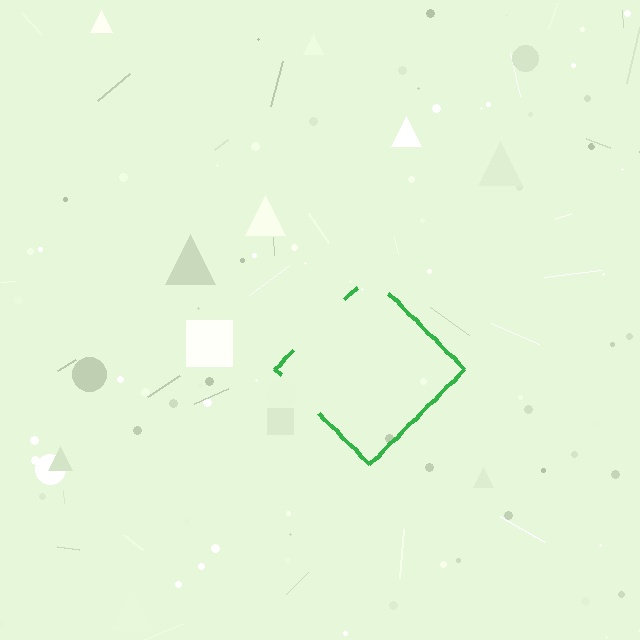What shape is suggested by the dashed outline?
The dashed outline suggests a diamond.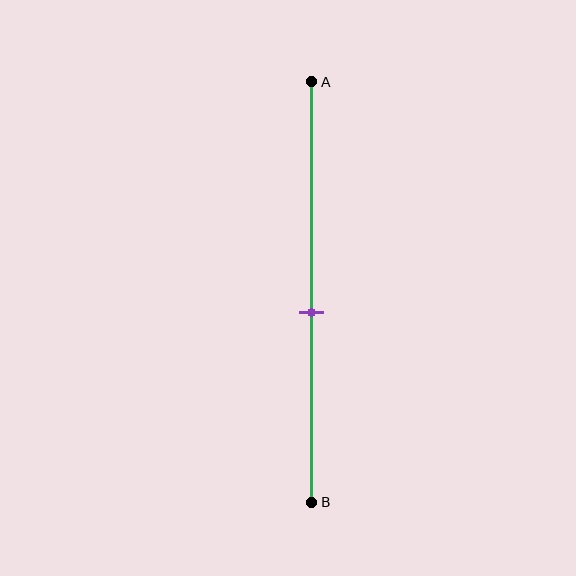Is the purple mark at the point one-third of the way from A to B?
No, the mark is at about 55% from A, not at the 33% one-third point.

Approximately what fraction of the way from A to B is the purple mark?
The purple mark is approximately 55% of the way from A to B.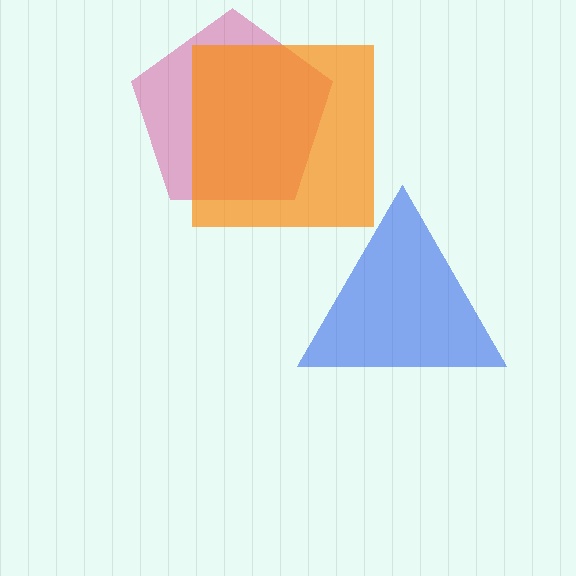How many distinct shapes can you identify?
There are 3 distinct shapes: a blue triangle, a magenta pentagon, an orange square.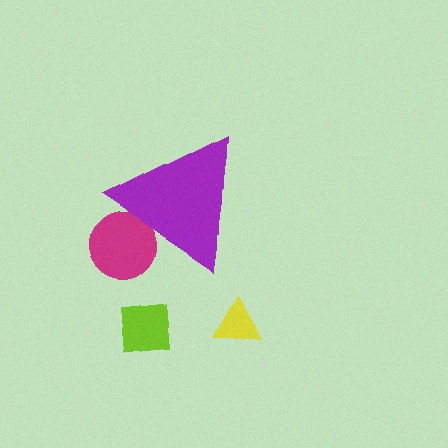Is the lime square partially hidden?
No, the lime square is fully visible.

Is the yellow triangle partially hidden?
No, the yellow triangle is fully visible.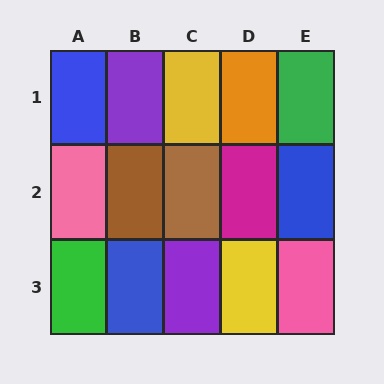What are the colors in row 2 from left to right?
Pink, brown, brown, magenta, blue.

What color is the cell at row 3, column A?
Green.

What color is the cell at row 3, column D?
Yellow.